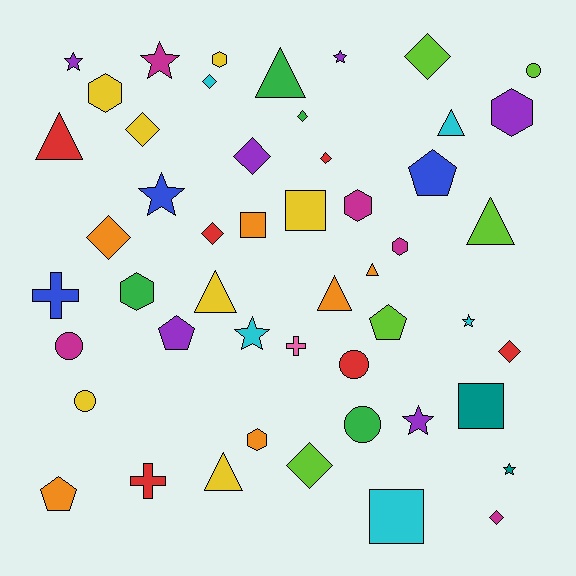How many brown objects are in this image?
There are no brown objects.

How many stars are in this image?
There are 8 stars.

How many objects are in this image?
There are 50 objects.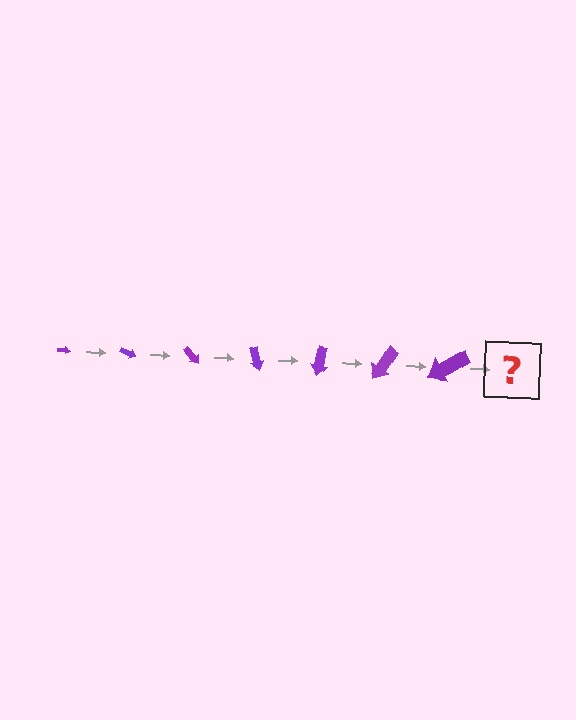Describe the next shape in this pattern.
It should be an arrow, larger than the previous one and rotated 175 degrees from the start.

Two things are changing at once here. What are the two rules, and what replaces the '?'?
The two rules are that the arrow grows larger each step and it rotates 25 degrees each step. The '?' should be an arrow, larger than the previous one and rotated 175 degrees from the start.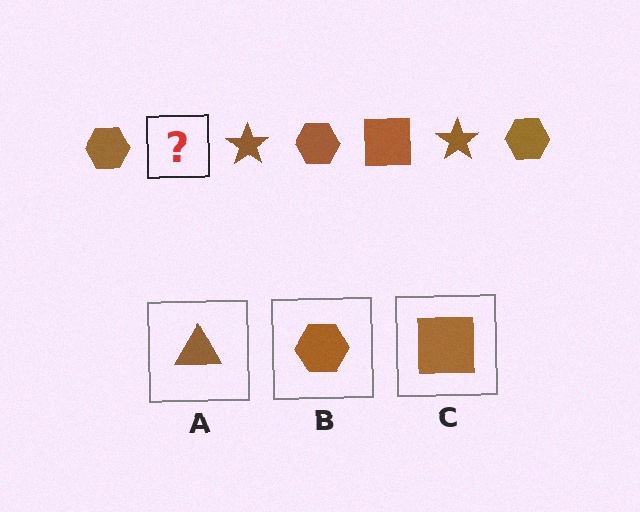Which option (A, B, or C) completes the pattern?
C.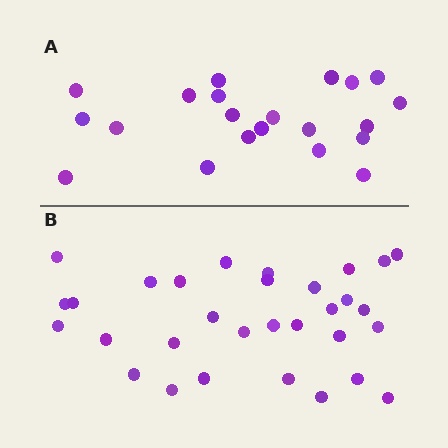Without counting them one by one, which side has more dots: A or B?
Region B (the bottom region) has more dots.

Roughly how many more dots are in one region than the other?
Region B has roughly 10 or so more dots than region A.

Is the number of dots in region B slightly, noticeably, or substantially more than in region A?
Region B has substantially more. The ratio is roughly 1.5 to 1.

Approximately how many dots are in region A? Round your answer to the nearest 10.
About 20 dots. (The exact count is 21, which rounds to 20.)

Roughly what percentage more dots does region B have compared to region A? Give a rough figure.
About 50% more.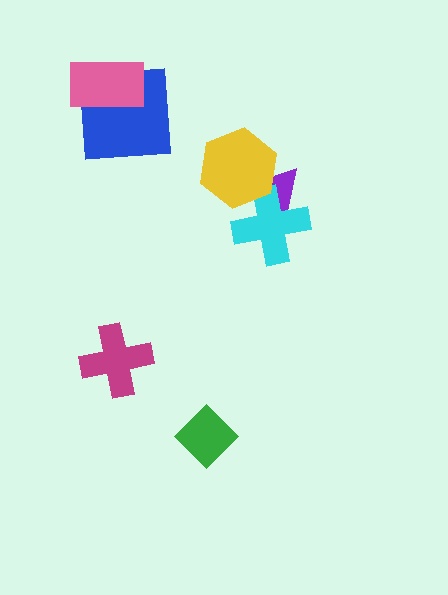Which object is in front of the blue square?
The pink rectangle is in front of the blue square.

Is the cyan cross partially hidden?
Yes, it is partially covered by another shape.